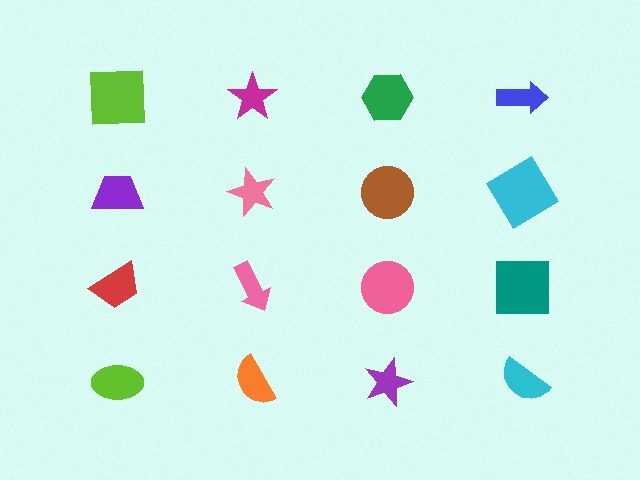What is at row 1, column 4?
A blue arrow.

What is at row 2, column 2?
A pink star.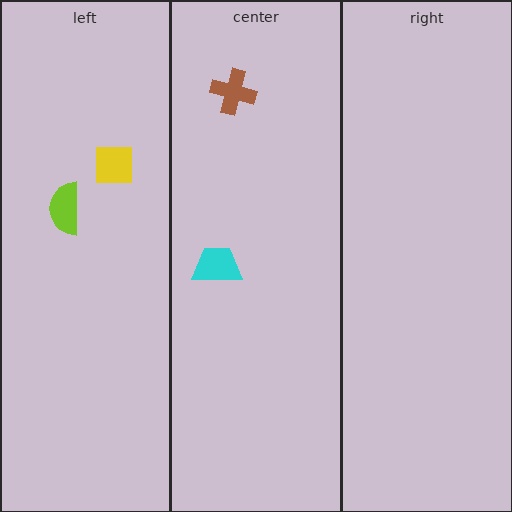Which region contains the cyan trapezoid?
The center region.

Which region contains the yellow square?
The left region.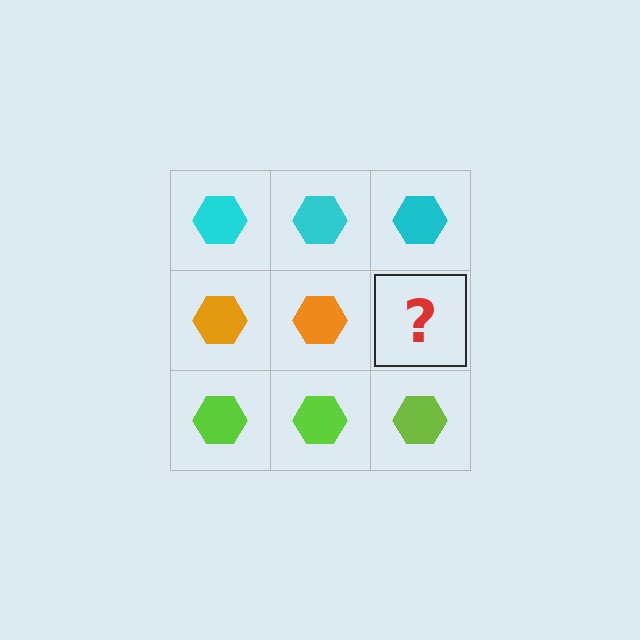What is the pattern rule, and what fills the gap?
The rule is that each row has a consistent color. The gap should be filled with an orange hexagon.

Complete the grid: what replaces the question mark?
The question mark should be replaced with an orange hexagon.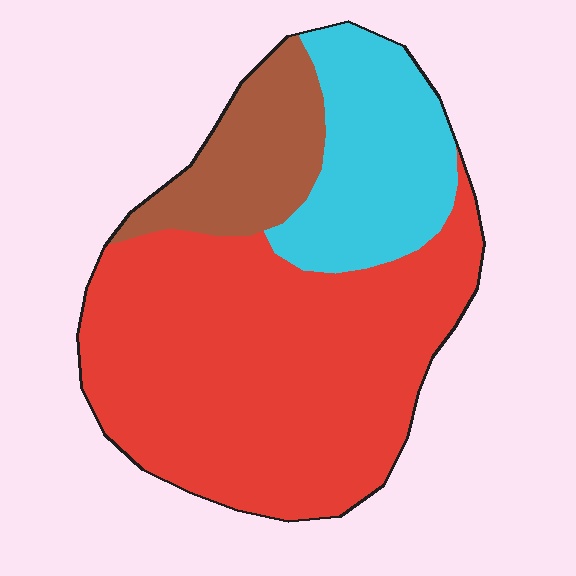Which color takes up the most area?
Red, at roughly 60%.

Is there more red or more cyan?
Red.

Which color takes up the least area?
Brown, at roughly 15%.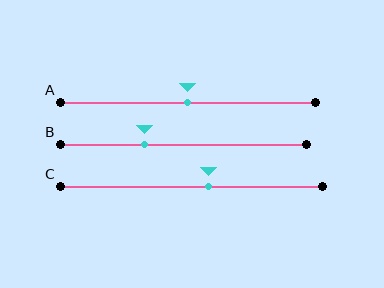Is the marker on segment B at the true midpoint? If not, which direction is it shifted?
No, the marker on segment B is shifted to the left by about 16% of the segment length.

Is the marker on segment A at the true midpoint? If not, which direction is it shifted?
Yes, the marker on segment A is at the true midpoint.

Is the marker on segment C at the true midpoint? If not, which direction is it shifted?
No, the marker on segment C is shifted to the right by about 7% of the segment length.